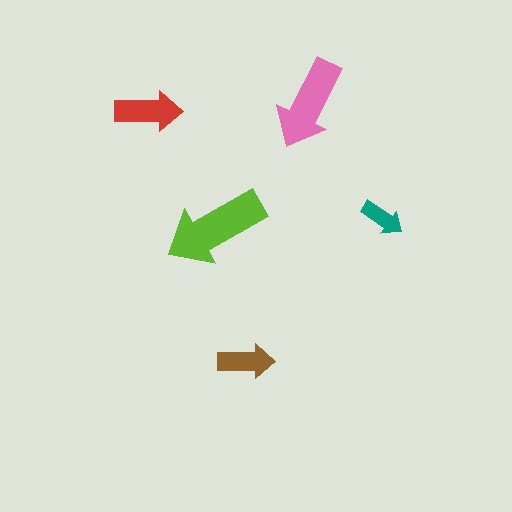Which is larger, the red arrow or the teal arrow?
The red one.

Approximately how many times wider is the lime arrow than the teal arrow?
About 2.5 times wider.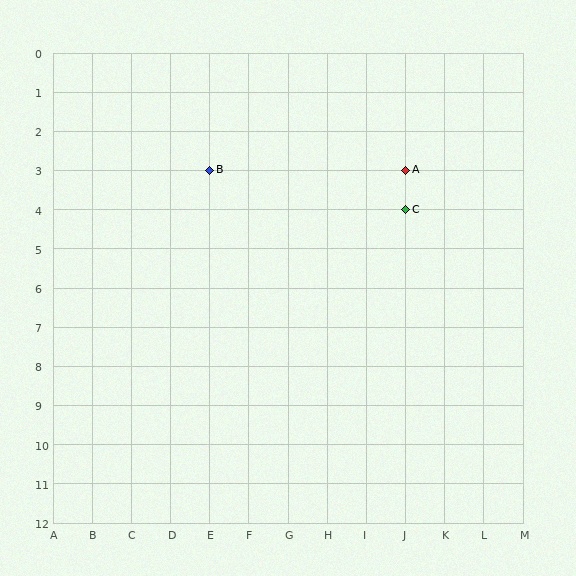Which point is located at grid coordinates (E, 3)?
Point B is at (E, 3).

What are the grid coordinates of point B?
Point B is at grid coordinates (E, 3).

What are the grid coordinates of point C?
Point C is at grid coordinates (J, 4).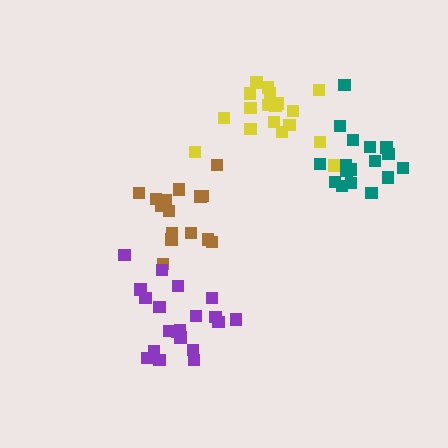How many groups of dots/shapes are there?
There are 4 groups.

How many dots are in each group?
Group 1: 15 dots, Group 2: 20 dots, Group 3: 18 dots, Group 4: 17 dots (70 total).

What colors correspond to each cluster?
The clusters are colored: brown, purple, yellow, teal.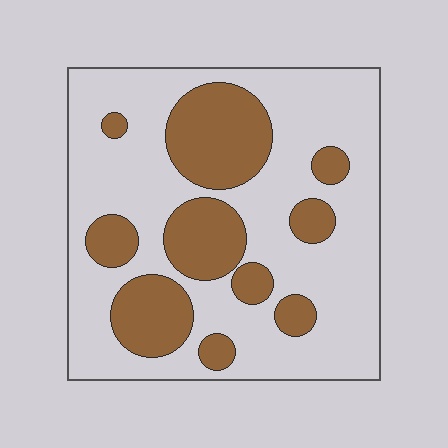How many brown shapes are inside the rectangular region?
10.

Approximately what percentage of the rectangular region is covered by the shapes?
Approximately 30%.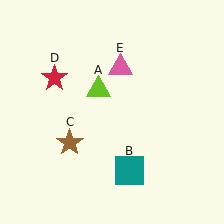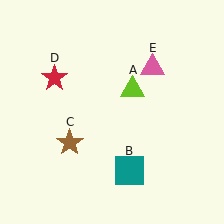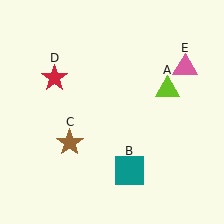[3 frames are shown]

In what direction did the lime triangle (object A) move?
The lime triangle (object A) moved right.